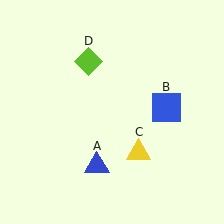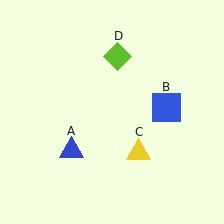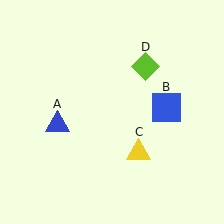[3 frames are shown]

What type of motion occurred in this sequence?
The blue triangle (object A), lime diamond (object D) rotated clockwise around the center of the scene.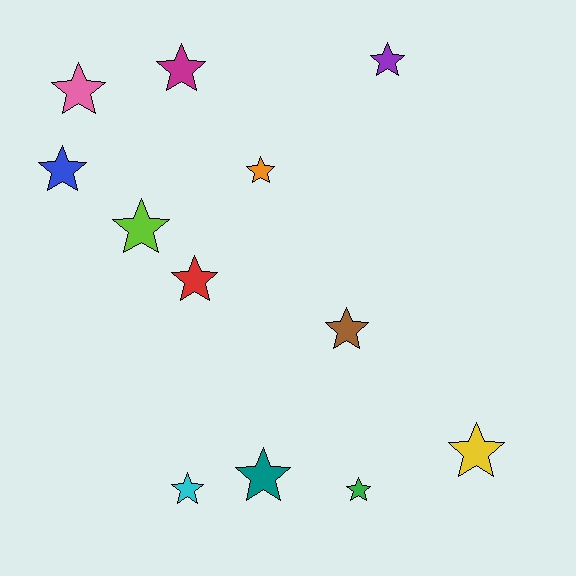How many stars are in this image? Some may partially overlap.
There are 12 stars.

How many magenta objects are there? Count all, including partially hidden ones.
There is 1 magenta object.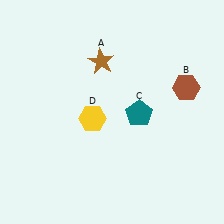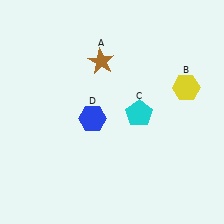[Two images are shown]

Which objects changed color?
B changed from brown to yellow. C changed from teal to cyan. D changed from yellow to blue.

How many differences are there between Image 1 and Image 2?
There are 3 differences between the two images.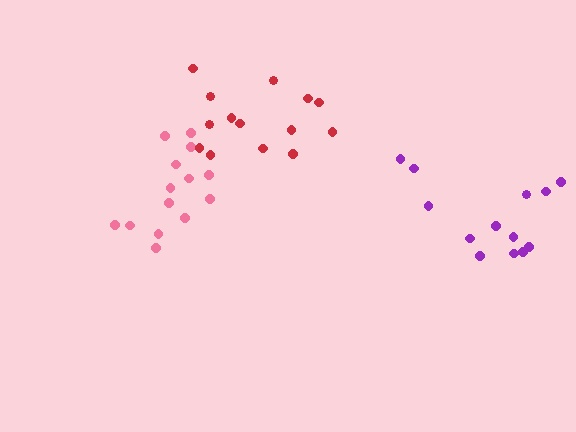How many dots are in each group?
Group 1: 14 dots, Group 2: 13 dots, Group 3: 14 dots (41 total).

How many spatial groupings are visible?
There are 3 spatial groupings.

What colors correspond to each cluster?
The clusters are colored: pink, purple, red.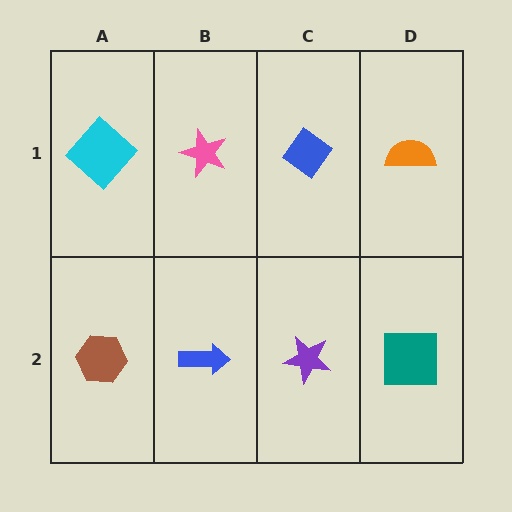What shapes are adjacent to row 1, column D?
A teal square (row 2, column D), a blue diamond (row 1, column C).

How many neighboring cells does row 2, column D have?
2.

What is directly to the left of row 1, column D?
A blue diamond.